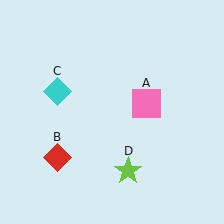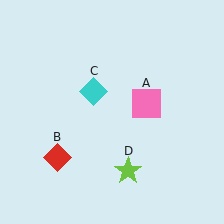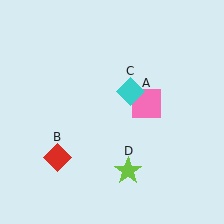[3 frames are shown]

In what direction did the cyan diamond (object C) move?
The cyan diamond (object C) moved right.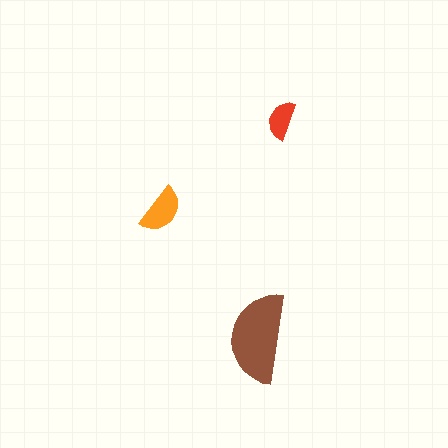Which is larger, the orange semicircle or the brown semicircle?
The brown one.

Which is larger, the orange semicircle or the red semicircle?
The orange one.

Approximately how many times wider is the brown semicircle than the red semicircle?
About 2.5 times wider.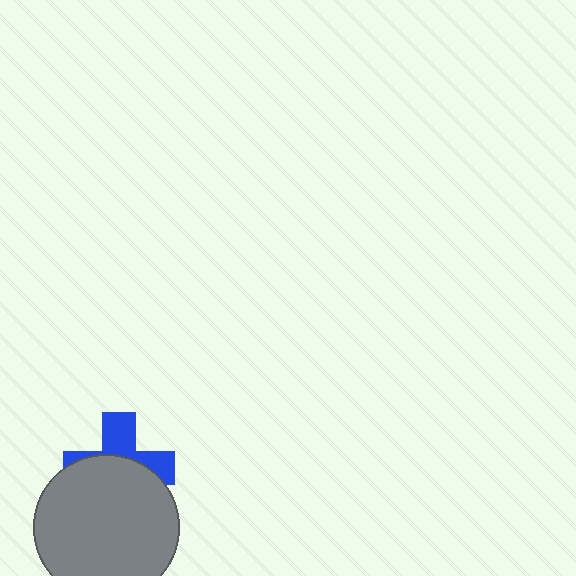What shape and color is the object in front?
The object in front is a gray circle.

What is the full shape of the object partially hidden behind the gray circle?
The partially hidden object is a blue cross.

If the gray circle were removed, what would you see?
You would see the complete blue cross.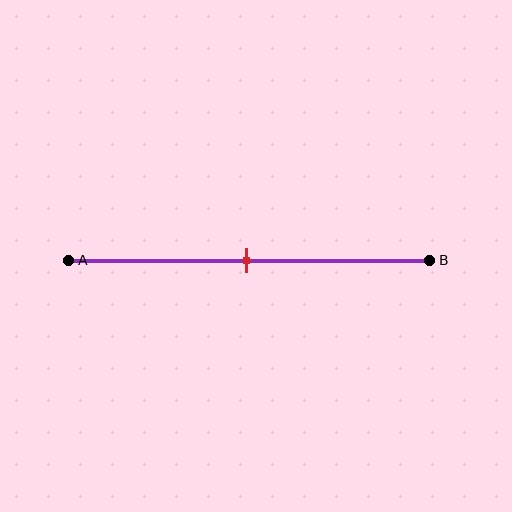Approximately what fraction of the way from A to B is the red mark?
The red mark is approximately 50% of the way from A to B.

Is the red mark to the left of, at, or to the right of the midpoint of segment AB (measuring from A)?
The red mark is approximately at the midpoint of segment AB.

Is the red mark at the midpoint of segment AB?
Yes, the mark is approximately at the midpoint.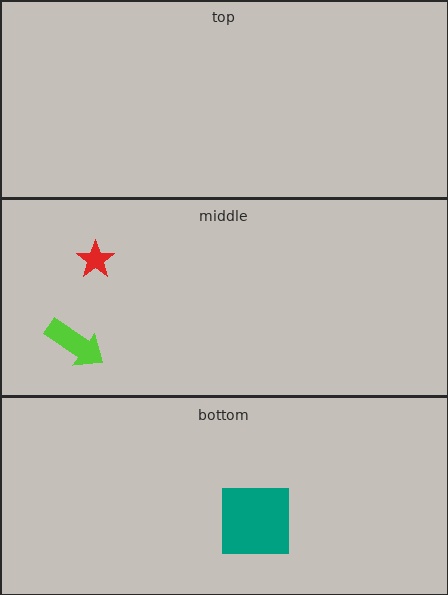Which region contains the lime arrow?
The middle region.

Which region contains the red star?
The middle region.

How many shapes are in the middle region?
2.